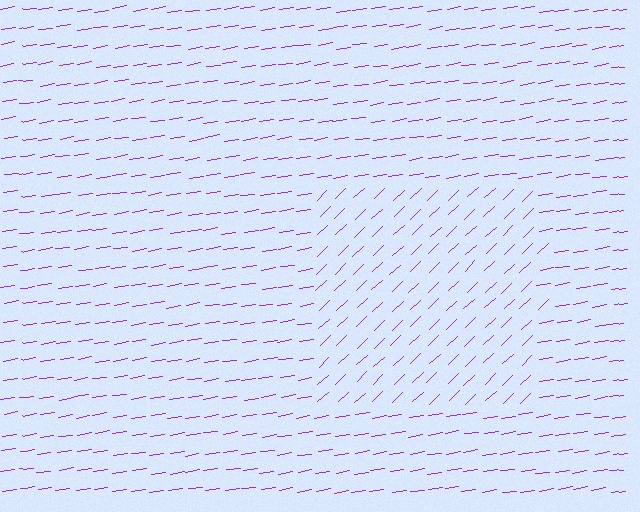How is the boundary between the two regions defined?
The boundary is defined purely by a change in line orientation (approximately 34 degrees difference). All lines are the same color and thickness.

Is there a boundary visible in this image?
Yes, there is a texture boundary formed by a change in line orientation.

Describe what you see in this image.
The image is filled with small purple line segments. A rectangle region in the image has lines oriented differently from the surrounding lines, creating a visible texture boundary.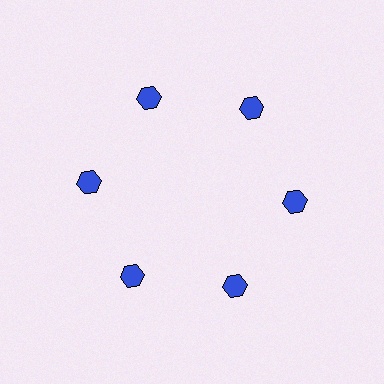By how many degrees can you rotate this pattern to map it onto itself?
The pattern maps onto itself every 60 degrees of rotation.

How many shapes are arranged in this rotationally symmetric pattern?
There are 6 shapes, arranged in 6 groups of 1.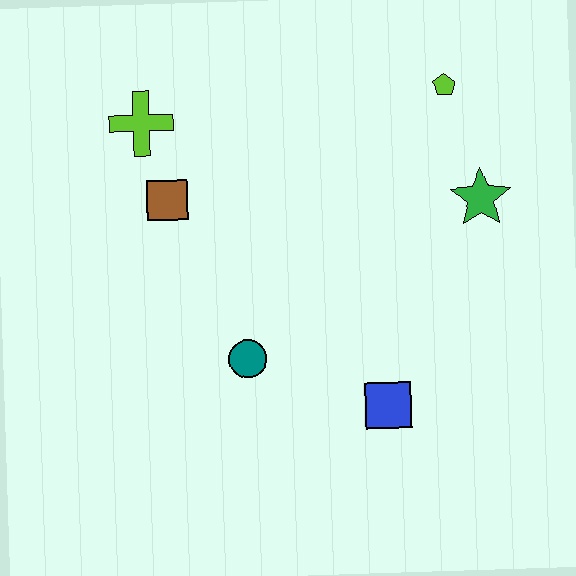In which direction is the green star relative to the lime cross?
The green star is to the right of the lime cross.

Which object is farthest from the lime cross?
The blue square is farthest from the lime cross.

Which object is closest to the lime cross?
The brown square is closest to the lime cross.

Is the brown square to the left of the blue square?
Yes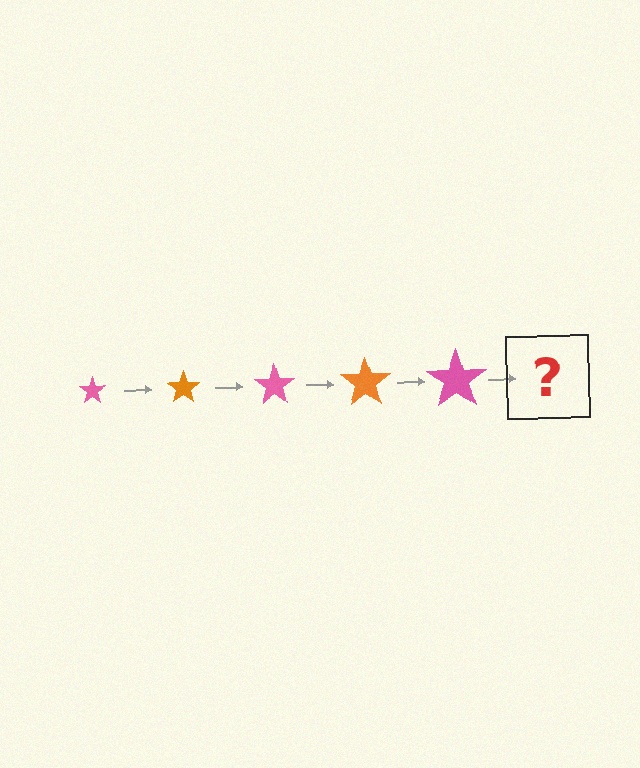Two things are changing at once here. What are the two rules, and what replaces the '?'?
The two rules are that the star grows larger each step and the color cycles through pink and orange. The '?' should be an orange star, larger than the previous one.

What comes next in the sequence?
The next element should be an orange star, larger than the previous one.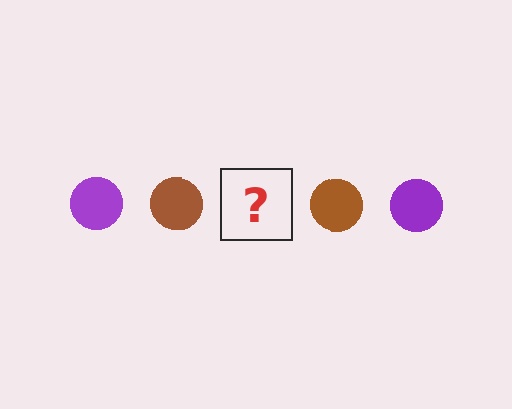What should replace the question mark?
The question mark should be replaced with a purple circle.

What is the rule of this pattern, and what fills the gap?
The rule is that the pattern cycles through purple, brown circles. The gap should be filled with a purple circle.